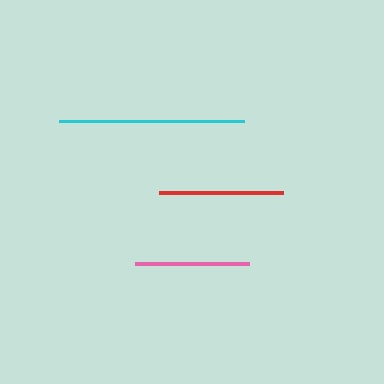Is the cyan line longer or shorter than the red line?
The cyan line is longer than the red line.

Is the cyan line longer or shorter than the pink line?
The cyan line is longer than the pink line.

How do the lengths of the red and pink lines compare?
The red and pink lines are approximately the same length.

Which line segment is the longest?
The cyan line is the longest at approximately 185 pixels.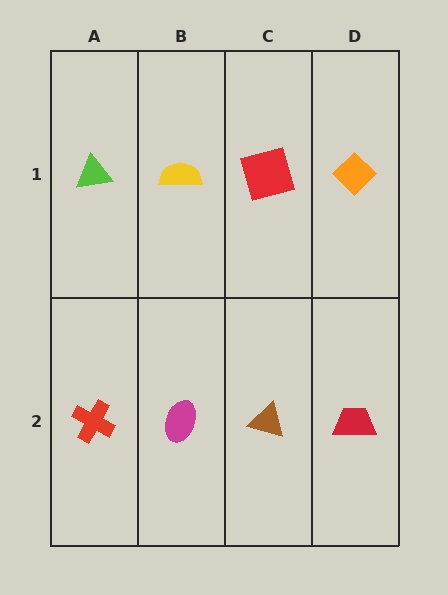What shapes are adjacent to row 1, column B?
A magenta ellipse (row 2, column B), a lime triangle (row 1, column A), a red square (row 1, column C).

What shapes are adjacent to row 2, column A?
A lime triangle (row 1, column A), a magenta ellipse (row 2, column B).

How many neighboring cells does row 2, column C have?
3.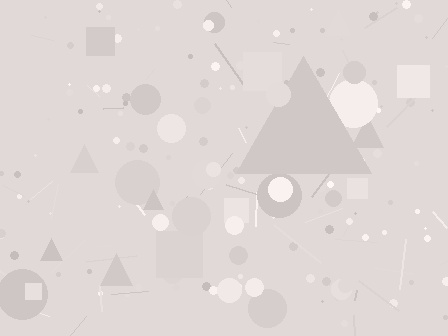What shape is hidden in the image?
A triangle is hidden in the image.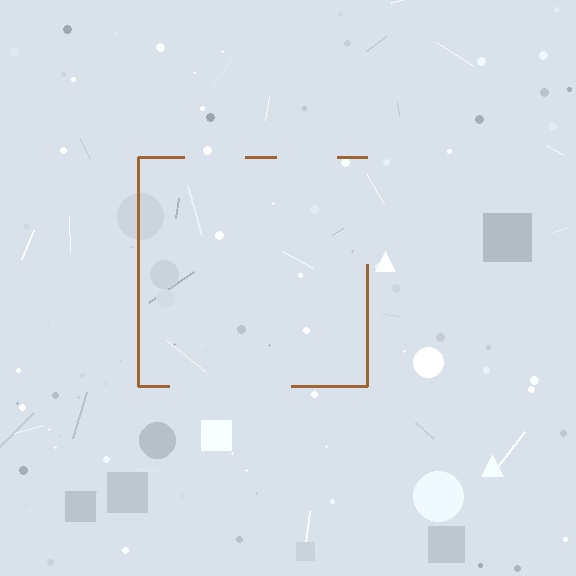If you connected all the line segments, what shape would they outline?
They would outline a square.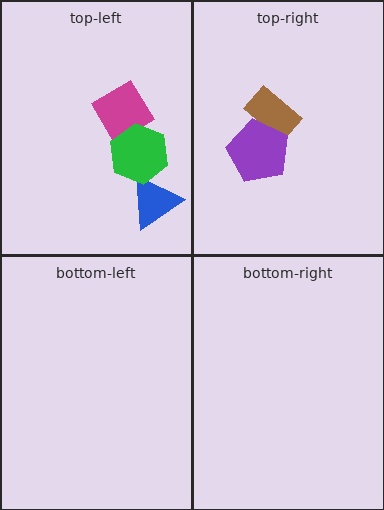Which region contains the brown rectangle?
The top-right region.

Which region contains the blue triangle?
The top-left region.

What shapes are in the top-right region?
The brown rectangle, the purple pentagon.